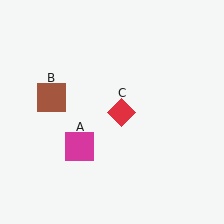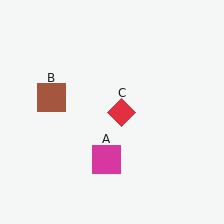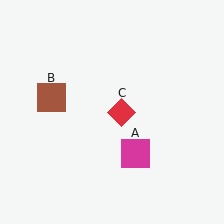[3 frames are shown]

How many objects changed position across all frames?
1 object changed position: magenta square (object A).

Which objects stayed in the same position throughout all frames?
Brown square (object B) and red diamond (object C) remained stationary.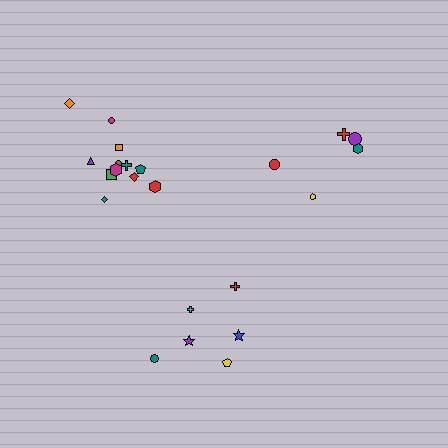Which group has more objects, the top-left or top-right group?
The top-left group.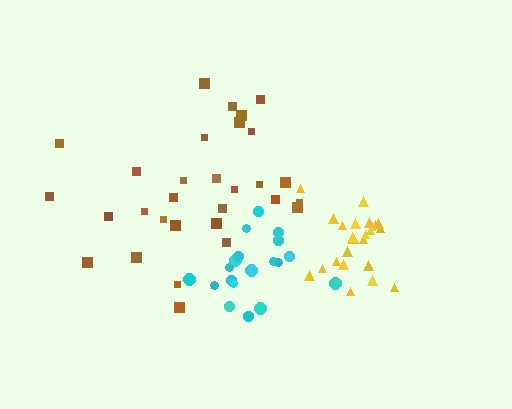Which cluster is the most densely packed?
Yellow.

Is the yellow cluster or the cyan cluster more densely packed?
Yellow.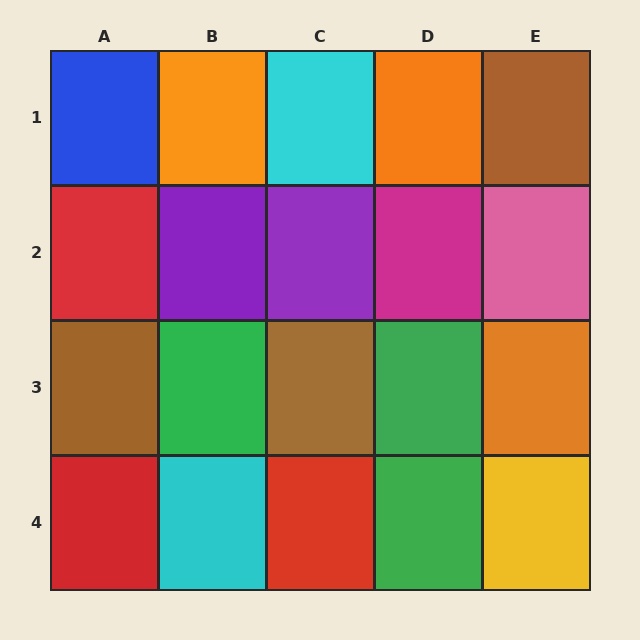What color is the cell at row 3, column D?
Green.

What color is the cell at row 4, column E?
Yellow.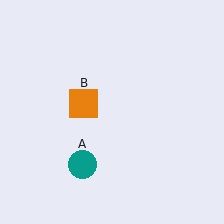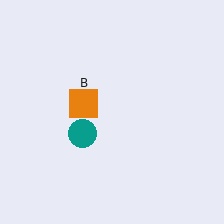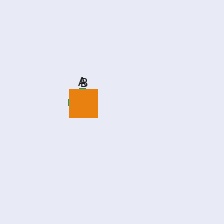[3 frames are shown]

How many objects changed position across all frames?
1 object changed position: teal circle (object A).